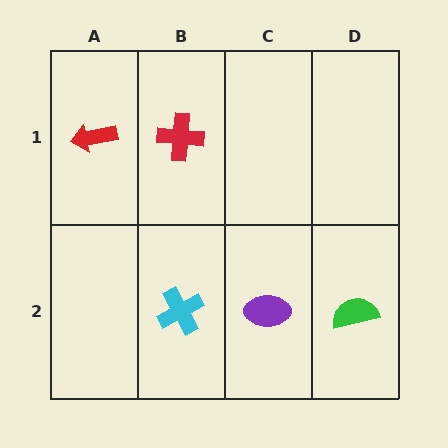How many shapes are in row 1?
2 shapes.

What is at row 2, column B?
A cyan cross.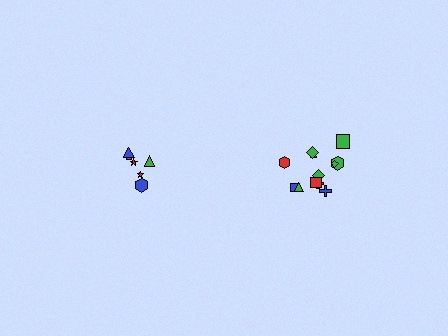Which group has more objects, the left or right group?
The right group.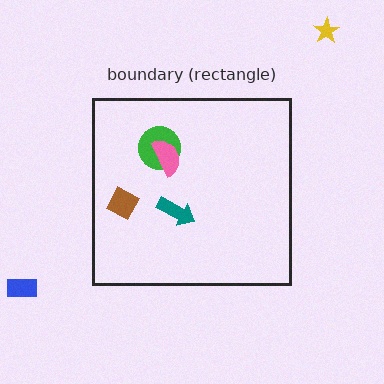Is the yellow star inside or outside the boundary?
Outside.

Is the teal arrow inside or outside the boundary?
Inside.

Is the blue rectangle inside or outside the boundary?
Outside.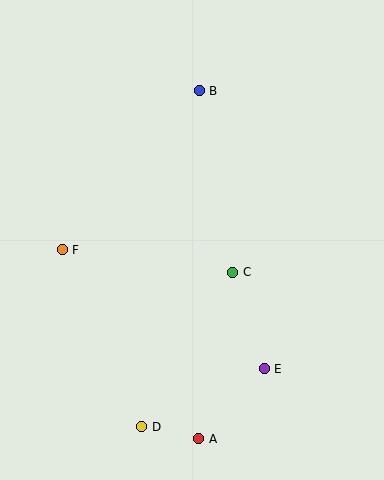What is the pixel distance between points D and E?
The distance between D and E is 136 pixels.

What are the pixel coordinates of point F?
Point F is at (62, 250).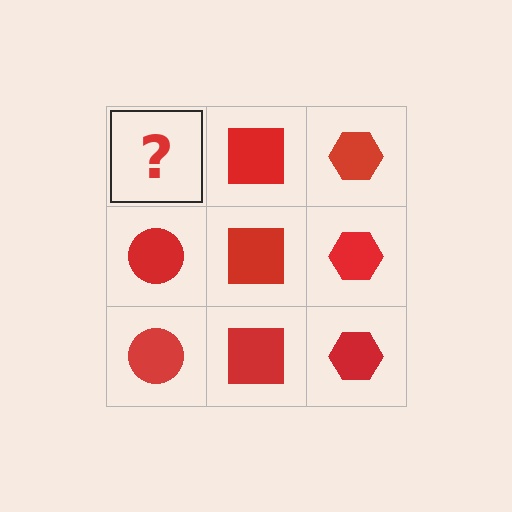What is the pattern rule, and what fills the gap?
The rule is that each column has a consistent shape. The gap should be filled with a red circle.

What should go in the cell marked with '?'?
The missing cell should contain a red circle.